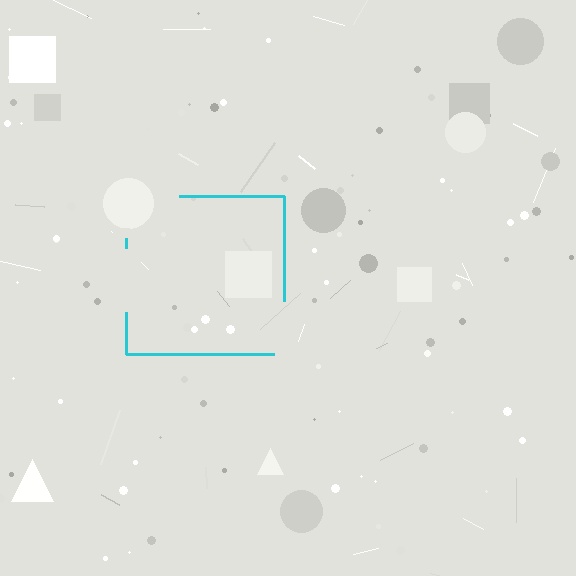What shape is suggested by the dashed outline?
The dashed outline suggests a square.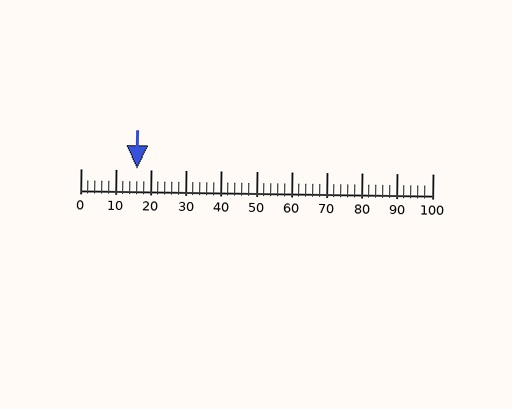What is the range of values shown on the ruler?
The ruler shows values from 0 to 100.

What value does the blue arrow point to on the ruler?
The blue arrow points to approximately 16.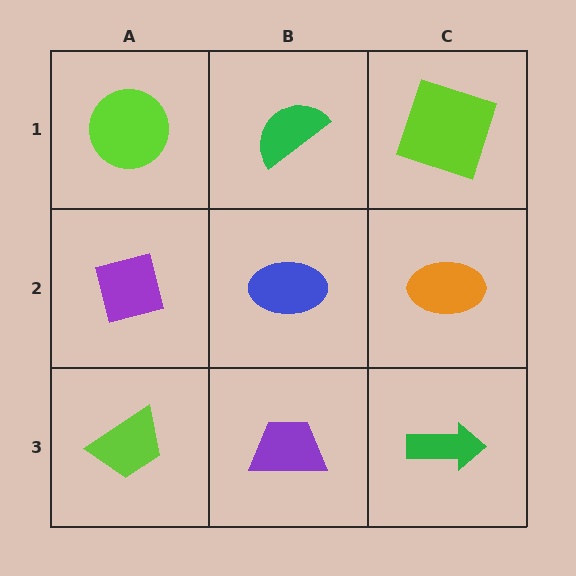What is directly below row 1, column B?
A blue ellipse.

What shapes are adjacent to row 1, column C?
An orange ellipse (row 2, column C), a green semicircle (row 1, column B).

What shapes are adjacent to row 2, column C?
A lime square (row 1, column C), a green arrow (row 3, column C), a blue ellipse (row 2, column B).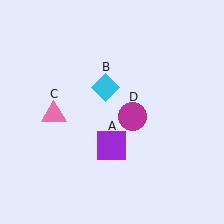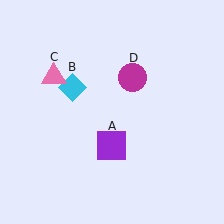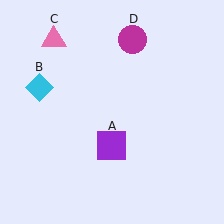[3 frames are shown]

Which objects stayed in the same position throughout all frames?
Purple square (object A) remained stationary.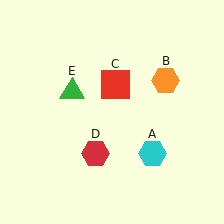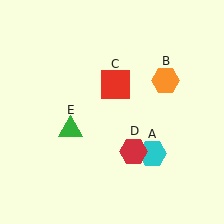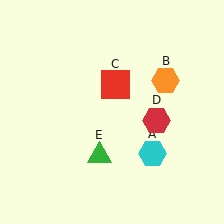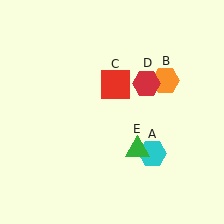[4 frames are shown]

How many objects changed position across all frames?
2 objects changed position: red hexagon (object D), green triangle (object E).